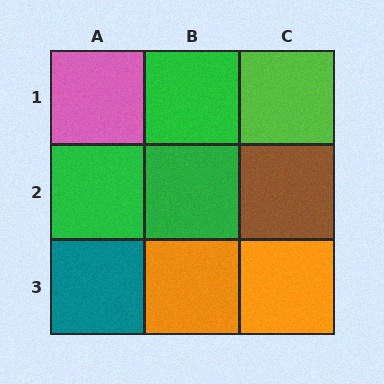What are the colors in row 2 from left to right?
Green, green, brown.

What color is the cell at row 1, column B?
Green.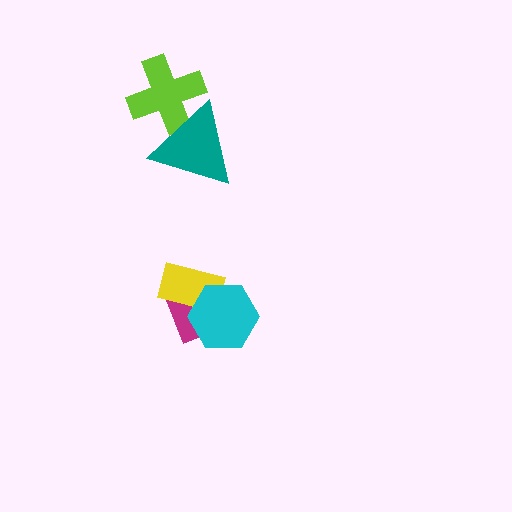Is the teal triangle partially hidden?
No, no other shape covers it.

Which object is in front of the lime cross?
The teal triangle is in front of the lime cross.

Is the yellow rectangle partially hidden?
Yes, it is partially covered by another shape.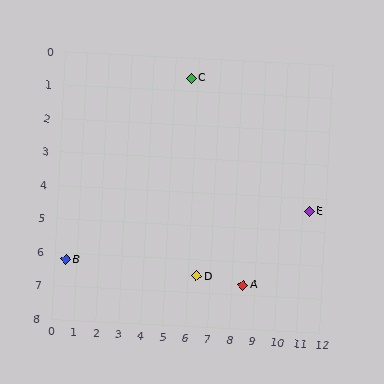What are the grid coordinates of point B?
Point B is at approximately (0.5, 6.2).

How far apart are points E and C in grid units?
Points E and C are about 6.8 grid units apart.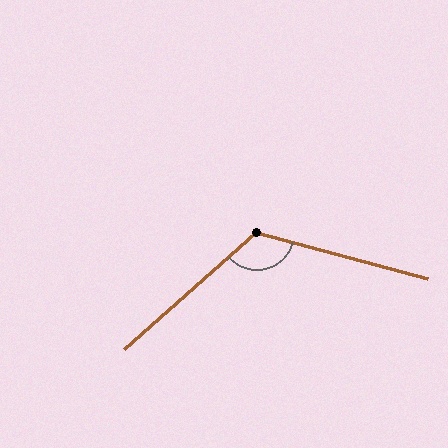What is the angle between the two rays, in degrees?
Approximately 124 degrees.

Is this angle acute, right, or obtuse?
It is obtuse.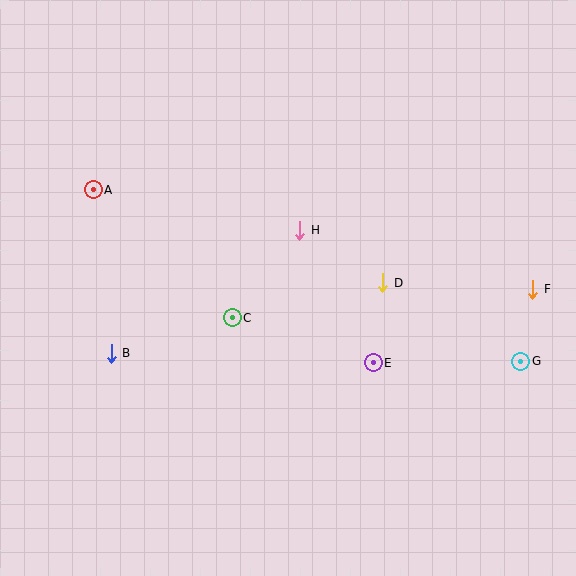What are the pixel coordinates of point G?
Point G is at (521, 361).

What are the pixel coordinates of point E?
Point E is at (373, 363).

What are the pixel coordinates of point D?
Point D is at (383, 283).